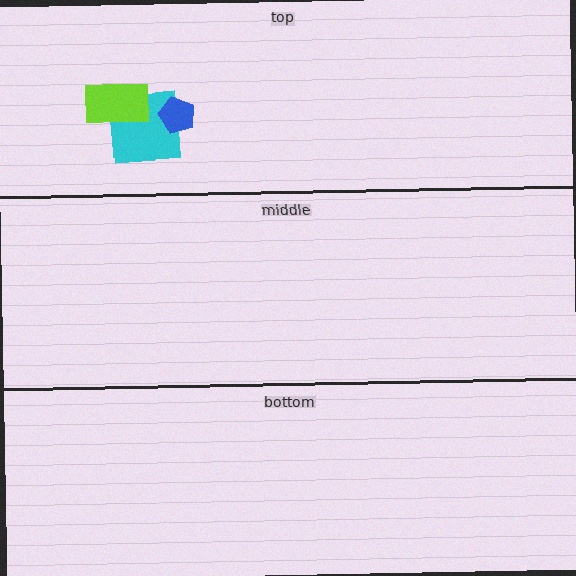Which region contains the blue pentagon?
The top region.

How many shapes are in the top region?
3.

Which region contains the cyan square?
The top region.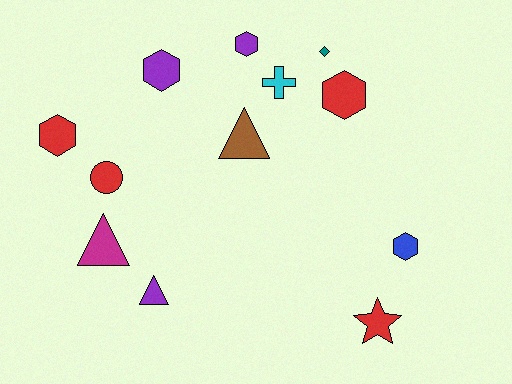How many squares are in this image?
There are no squares.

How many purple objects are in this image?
There are 3 purple objects.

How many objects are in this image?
There are 12 objects.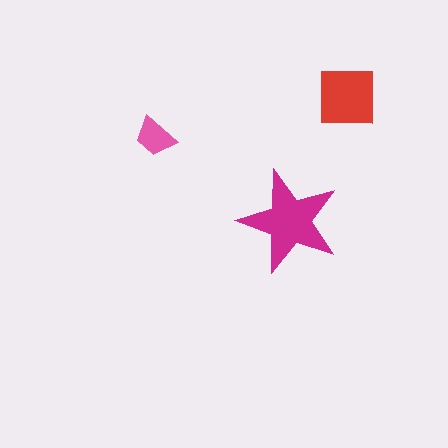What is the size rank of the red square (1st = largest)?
2nd.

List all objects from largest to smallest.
The magenta star, the red square, the pink trapezoid.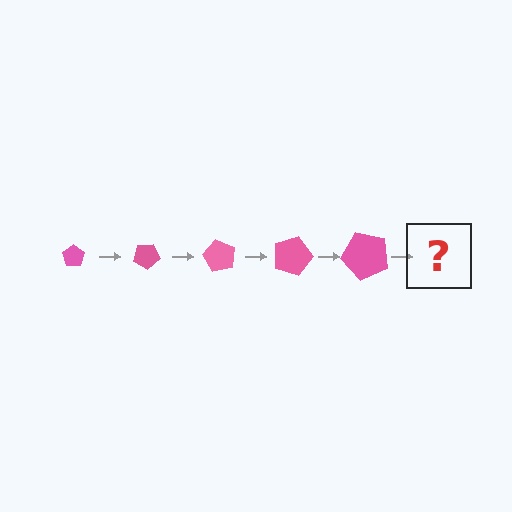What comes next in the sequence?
The next element should be a pentagon, larger than the previous one and rotated 150 degrees from the start.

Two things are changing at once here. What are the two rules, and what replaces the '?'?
The two rules are that the pentagon grows larger each step and it rotates 30 degrees each step. The '?' should be a pentagon, larger than the previous one and rotated 150 degrees from the start.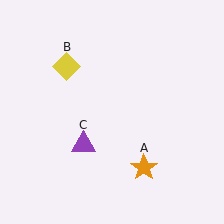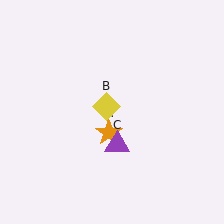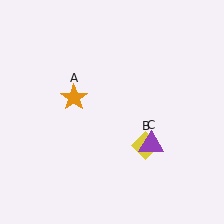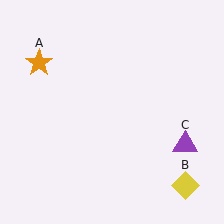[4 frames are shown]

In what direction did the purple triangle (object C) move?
The purple triangle (object C) moved right.